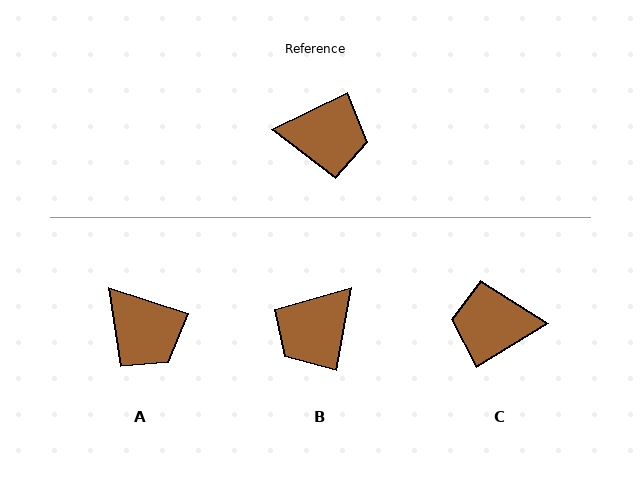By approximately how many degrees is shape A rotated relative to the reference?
Approximately 44 degrees clockwise.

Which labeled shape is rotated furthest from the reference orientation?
C, about 175 degrees away.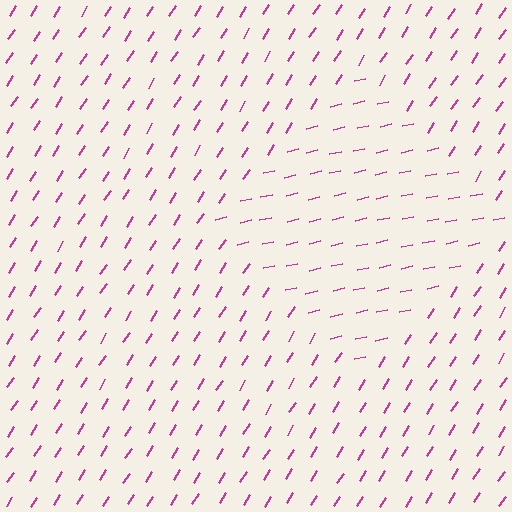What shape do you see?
I see a diamond.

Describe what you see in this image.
The image is filled with small magenta line segments. A diamond region in the image has lines oriented differently from the surrounding lines, creating a visible texture boundary.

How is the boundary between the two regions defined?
The boundary is defined purely by a change in line orientation (approximately 45 degrees difference). All lines are the same color and thickness.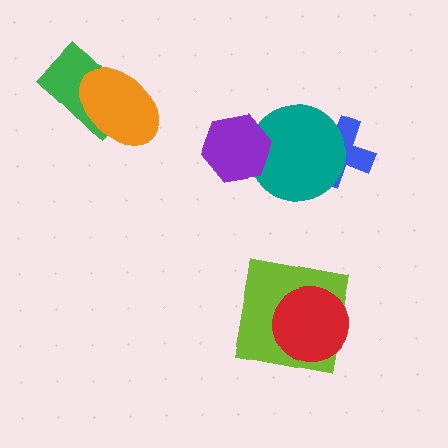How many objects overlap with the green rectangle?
1 object overlaps with the green rectangle.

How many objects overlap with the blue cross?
1 object overlaps with the blue cross.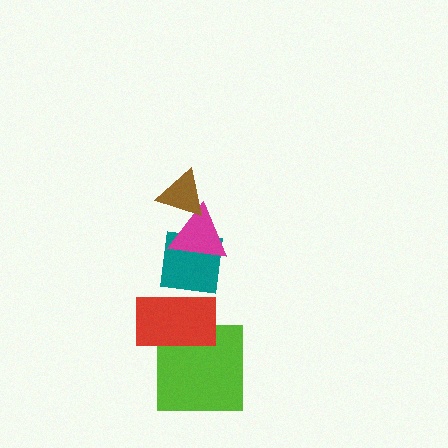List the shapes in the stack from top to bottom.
From top to bottom: the brown triangle, the magenta triangle, the teal square, the red rectangle, the lime square.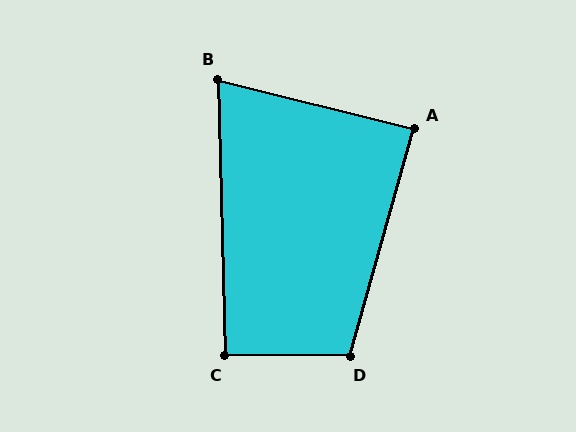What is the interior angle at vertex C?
Approximately 92 degrees (approximately right).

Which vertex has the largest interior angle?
D, at approximately 105 degrees.